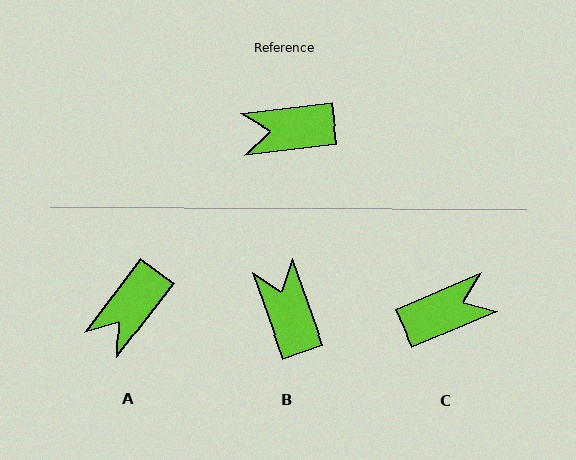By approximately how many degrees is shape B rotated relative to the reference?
Approximately 77 degrees clockwise.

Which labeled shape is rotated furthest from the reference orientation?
C, about 164 degrees away.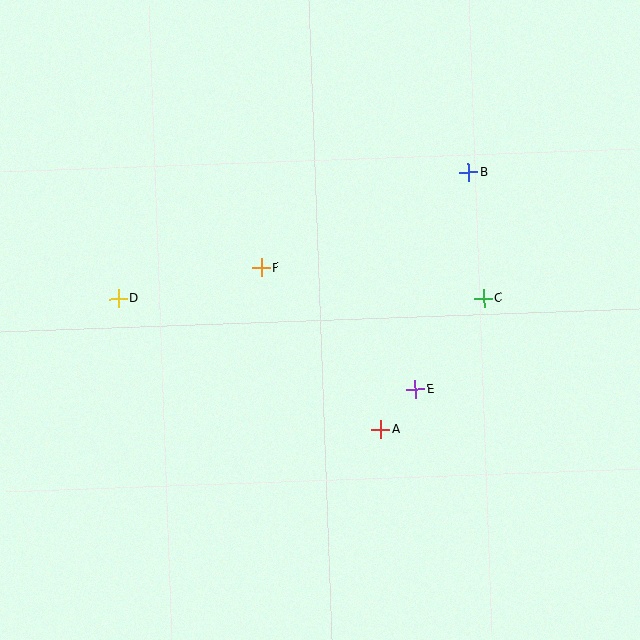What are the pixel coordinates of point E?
Point E is at (415, 389).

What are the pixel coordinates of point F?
Point F is at (261, 268).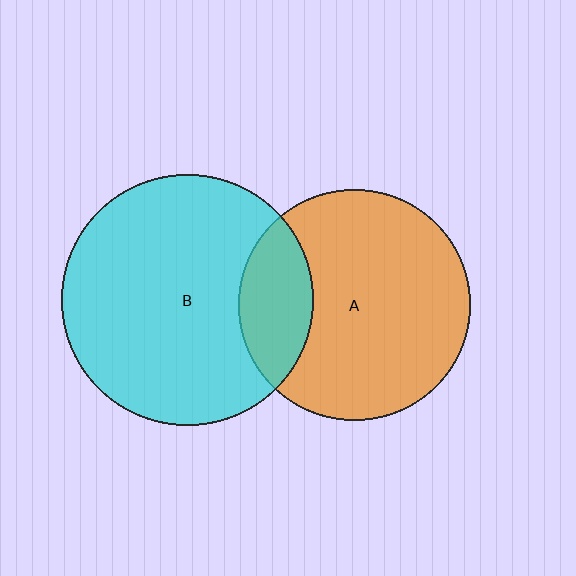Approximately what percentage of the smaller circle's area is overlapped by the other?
Approximately 20%.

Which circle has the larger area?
Circle B (cyan).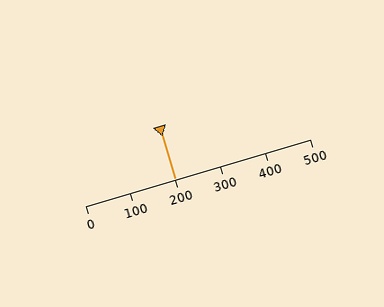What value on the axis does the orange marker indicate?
The marker indicates approximately 200.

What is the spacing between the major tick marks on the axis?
The major ticks are spaced 100 apart.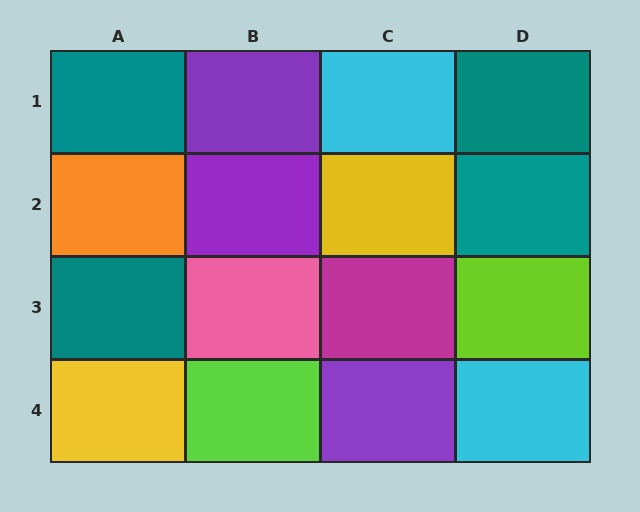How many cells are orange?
1 cell is orange.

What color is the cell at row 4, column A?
Yellow.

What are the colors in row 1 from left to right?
Teal, purple, cyan, teal.